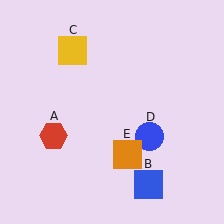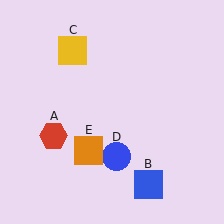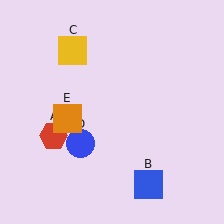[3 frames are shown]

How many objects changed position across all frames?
2 objects changed position: blue circle (object D), orange square (object E).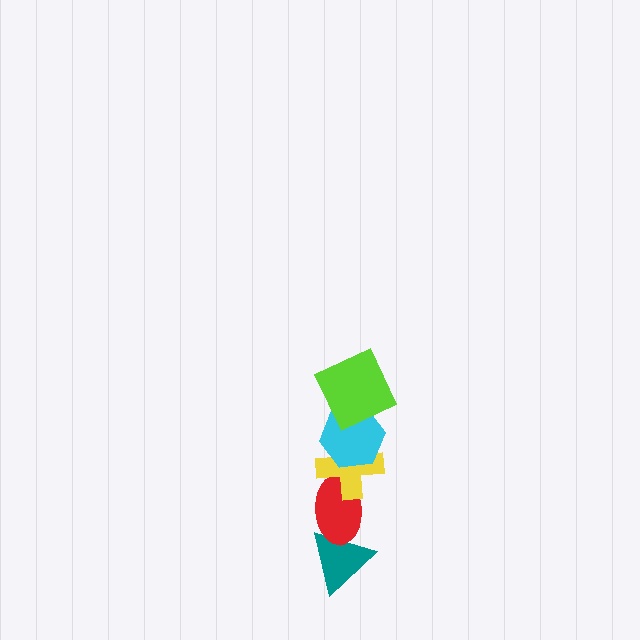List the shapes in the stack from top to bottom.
From top to bottom: the lime square, the cyan hexagon, the yellow cross, the red ellipse, the teal triangle.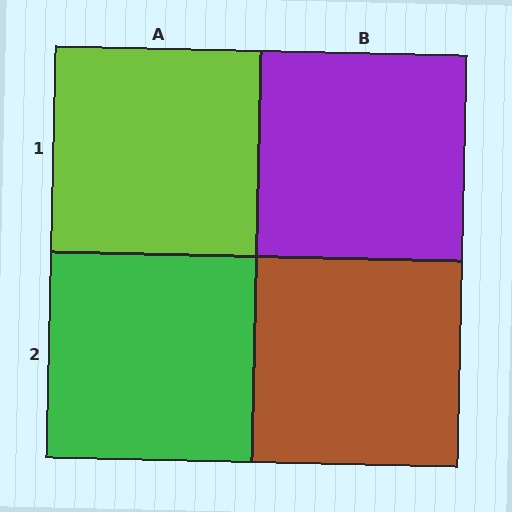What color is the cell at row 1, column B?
Purple.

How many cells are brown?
1 cell is brown.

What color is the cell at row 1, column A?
Lime.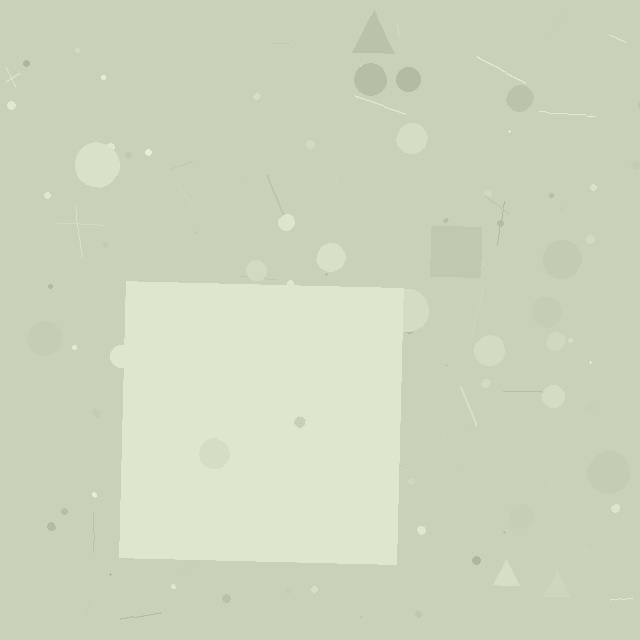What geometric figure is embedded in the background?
A square is embedded in the background.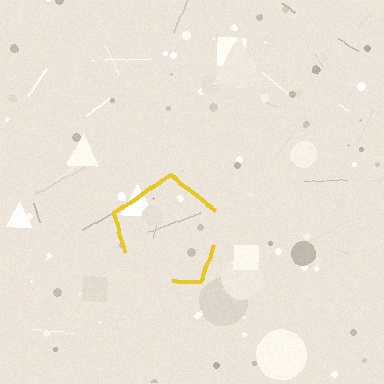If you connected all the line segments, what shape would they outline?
They would outline a pentagon.